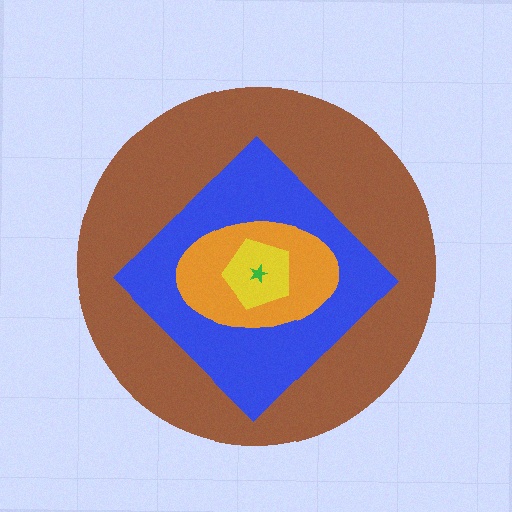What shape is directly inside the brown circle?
The blue diamond.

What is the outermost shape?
The brown circle.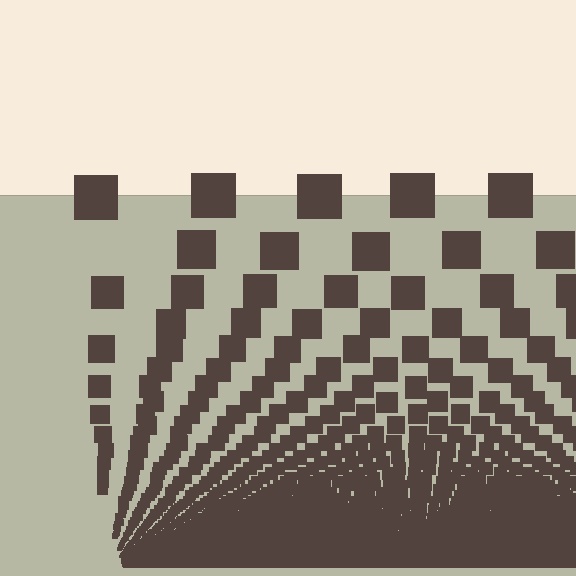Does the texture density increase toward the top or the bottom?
Density increases toward the bottom.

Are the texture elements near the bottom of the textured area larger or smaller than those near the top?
Smaller. The gradient is inverted — elements near the bottom are smaller and denser.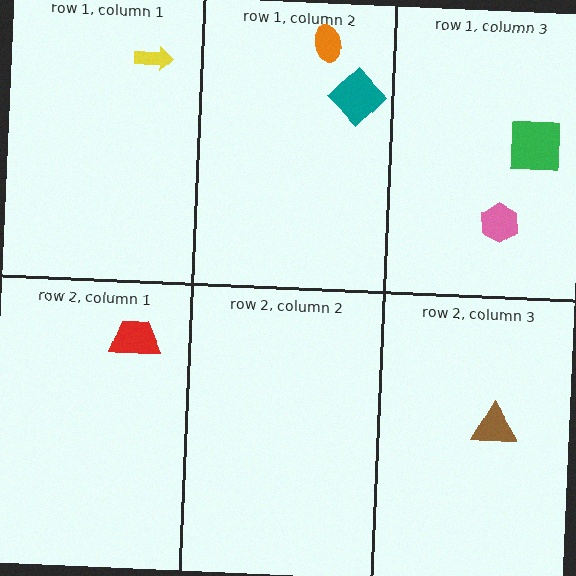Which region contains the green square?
The row 1, column 3 region.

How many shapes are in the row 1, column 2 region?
2.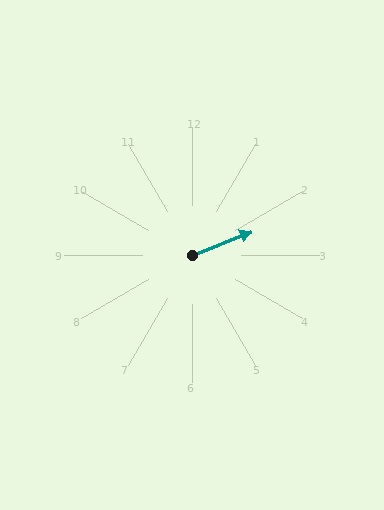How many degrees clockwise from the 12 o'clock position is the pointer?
Approximately 68 degrees.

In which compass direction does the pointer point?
East.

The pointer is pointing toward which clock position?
Roughly 2 o'clock.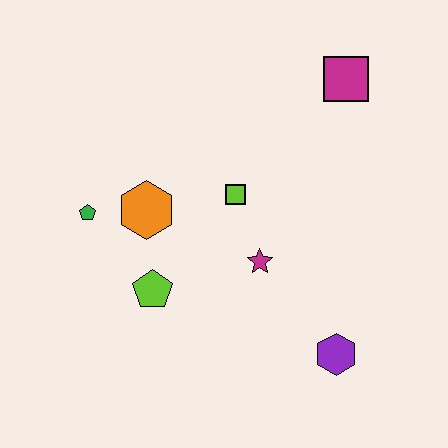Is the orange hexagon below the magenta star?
No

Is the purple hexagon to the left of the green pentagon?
No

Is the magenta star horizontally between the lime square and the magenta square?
Yes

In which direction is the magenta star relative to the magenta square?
The magenta star is below the magenta square.